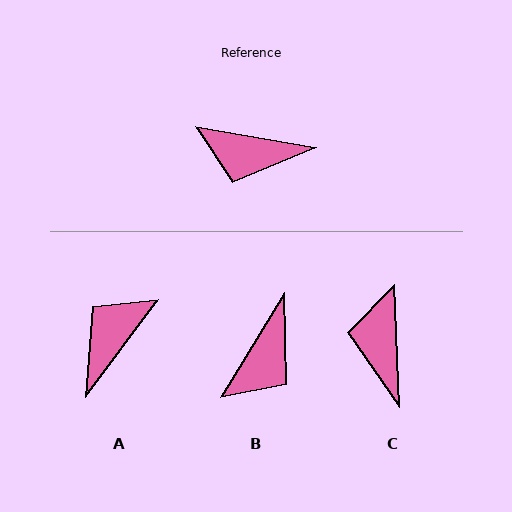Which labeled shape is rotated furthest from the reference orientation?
A, about 117 degrees away.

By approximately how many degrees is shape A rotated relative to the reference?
Approximately 117 degrees clockwise.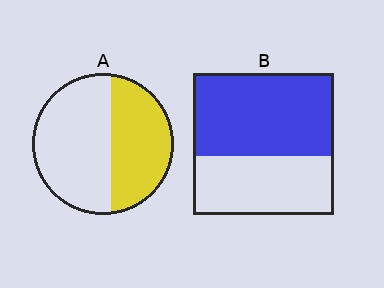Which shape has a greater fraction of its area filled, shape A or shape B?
Shape B.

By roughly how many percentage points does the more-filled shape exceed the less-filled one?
By roughly 15 percentage points (B over A).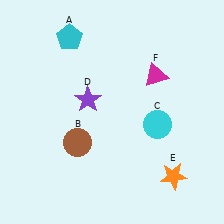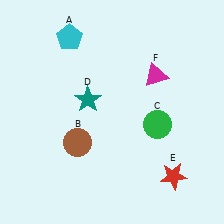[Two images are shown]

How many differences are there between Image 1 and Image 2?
There are 3 differences between the two images.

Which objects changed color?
C changed from cyan to green. D changed from purple to teal. E changed from orange to red.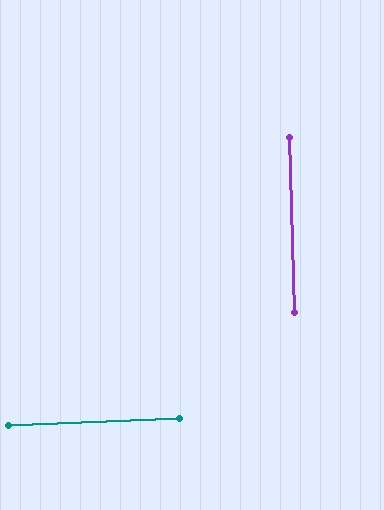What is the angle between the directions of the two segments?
Approximately 90 degrees.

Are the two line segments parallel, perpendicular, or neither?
Perpendicular — they meet at approximately 90°.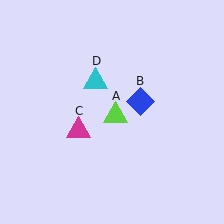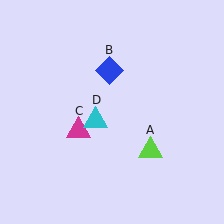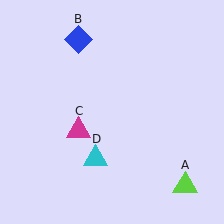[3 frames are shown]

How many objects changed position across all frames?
3 objects changed position: lime triangle (object A), blue diamond (object B), cyan triangle (object D).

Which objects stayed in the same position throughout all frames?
Magenta triangle (object C) remained stationary.